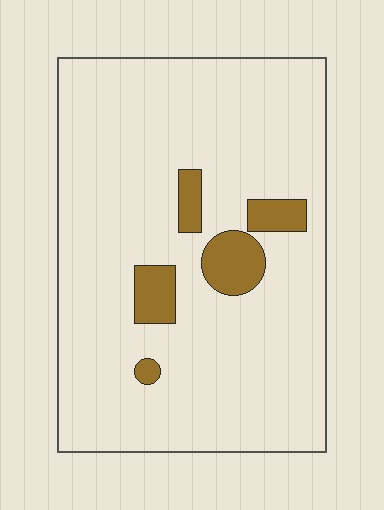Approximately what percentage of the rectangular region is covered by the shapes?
Approximately 10%.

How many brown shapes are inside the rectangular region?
5.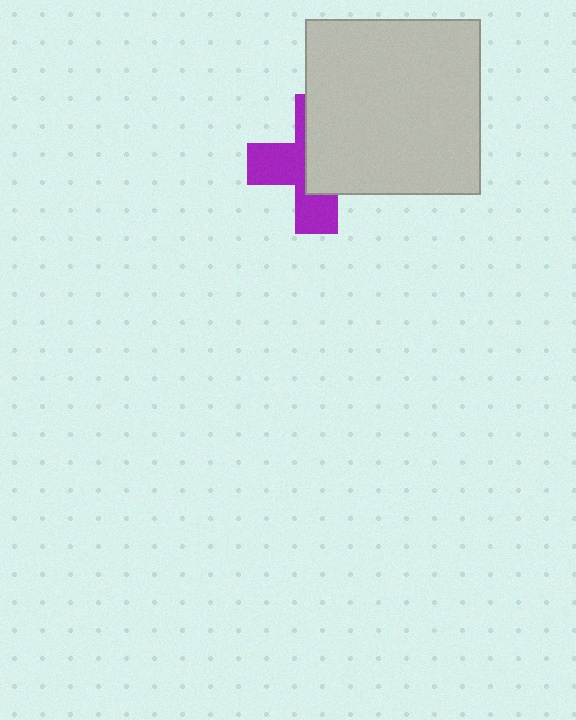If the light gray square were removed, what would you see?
You would see the complete purple cross.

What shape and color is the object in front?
The object in front is a light gray square.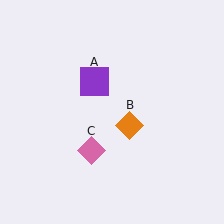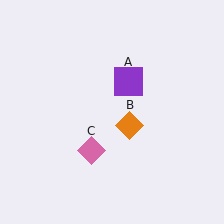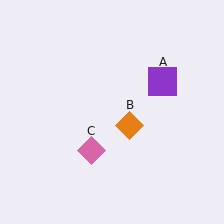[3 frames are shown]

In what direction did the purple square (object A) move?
The purple square (object A) moved right.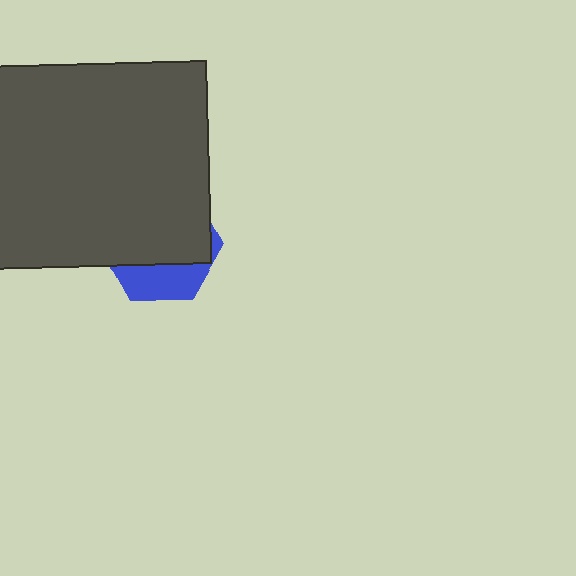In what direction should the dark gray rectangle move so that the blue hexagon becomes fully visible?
The dark gray rectangle should move up. That is the shortest direction to clear the overlap and leave the blue hexagon fully visible.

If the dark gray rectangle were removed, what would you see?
You would see the complete blue hexagon.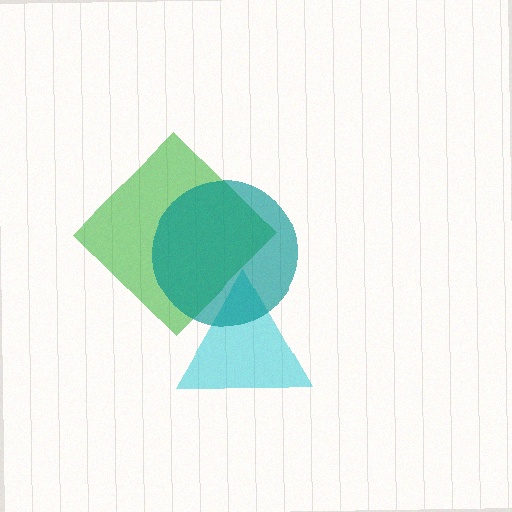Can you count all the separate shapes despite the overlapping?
Yes, there are 3 separate shapes.